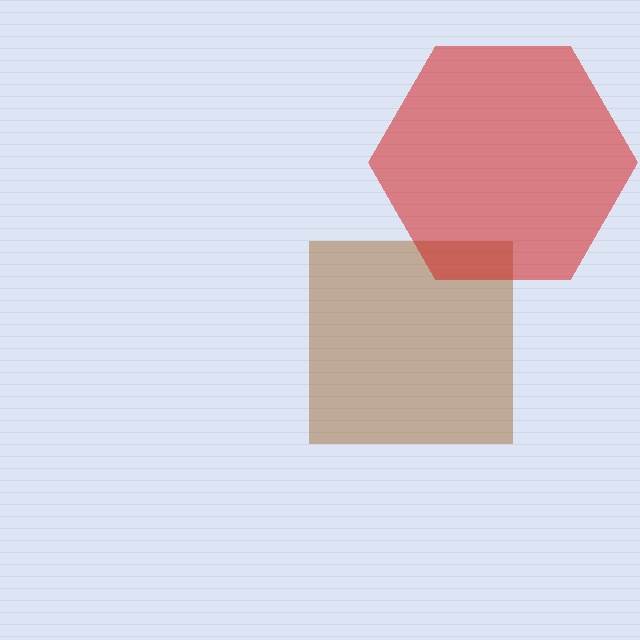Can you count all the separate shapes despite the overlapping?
Yes, there are 2 separate shapes.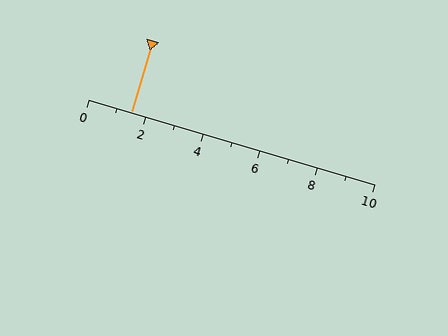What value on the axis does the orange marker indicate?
The marker indicates approximately 1.5.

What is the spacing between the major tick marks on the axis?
The major ticks are spaced 2 apart.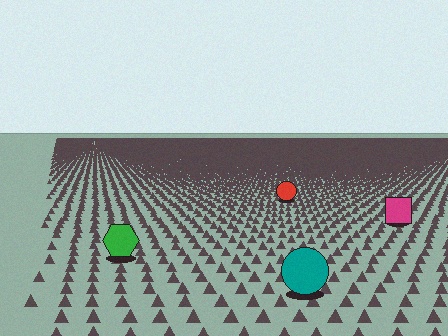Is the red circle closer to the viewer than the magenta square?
No. The magenta square is closer — you can tell from the texture gradient: the ground texture is coarser near it.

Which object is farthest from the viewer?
The red circle is farthest from the viewer. It appears smaller and the ground texture around it is denser.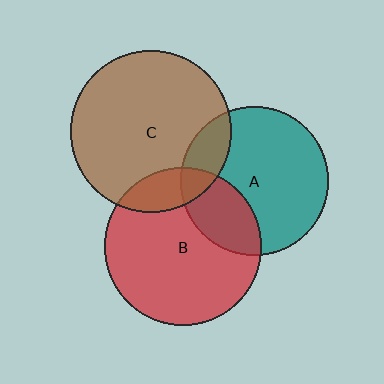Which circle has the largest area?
Circle C (brown).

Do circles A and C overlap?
Yes.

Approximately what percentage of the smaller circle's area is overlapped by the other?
Approximately 15%.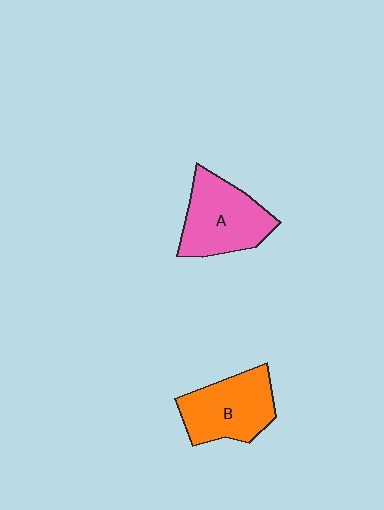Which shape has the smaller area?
Shape B (orange).